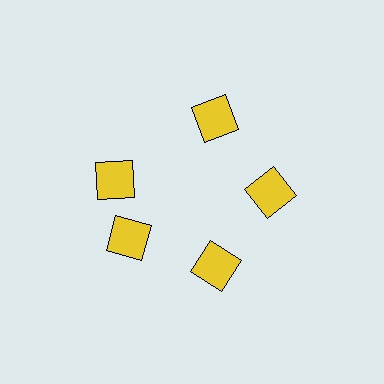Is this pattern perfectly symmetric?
No. The 5 yellow squares are arranged in a ring, but one element near the 10 o'clock position is rotated out of alignment along the ring, breaking the 5-fold rotational symmetry.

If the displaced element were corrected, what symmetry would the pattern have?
It would have 5-fold rotational symmetry — the pattern would map onto itself every 72 degrees.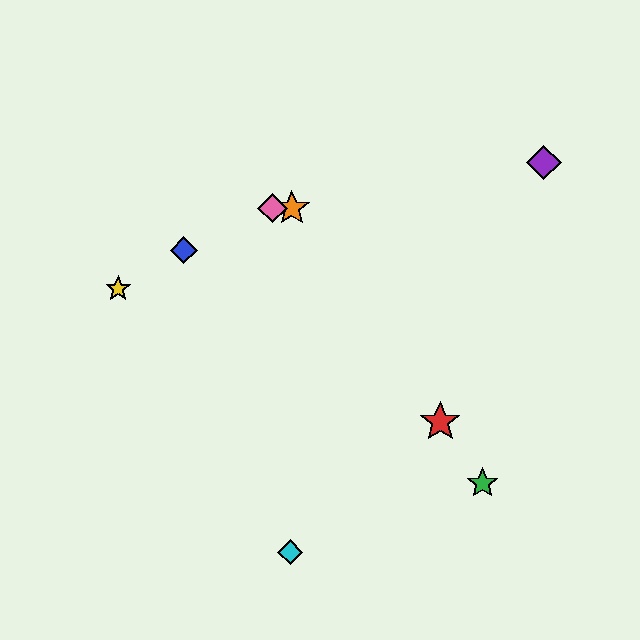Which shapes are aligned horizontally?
The orange star, the pink diamond are aligned horizontally.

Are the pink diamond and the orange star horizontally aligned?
Yes, both are at y≈208.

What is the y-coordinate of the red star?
The red star is at y≈422.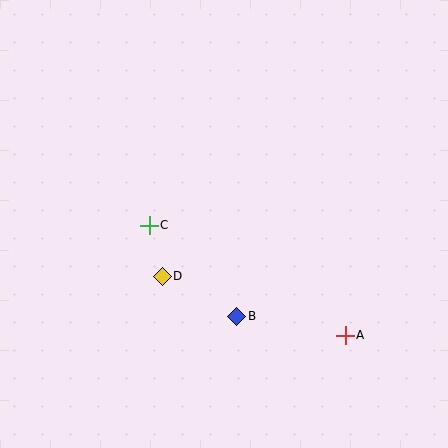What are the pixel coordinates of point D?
Point D is at (162, 276).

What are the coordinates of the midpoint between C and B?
The midpoint between C and B is at (193, 271).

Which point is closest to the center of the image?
Point C at (149, 225) is closest to the center.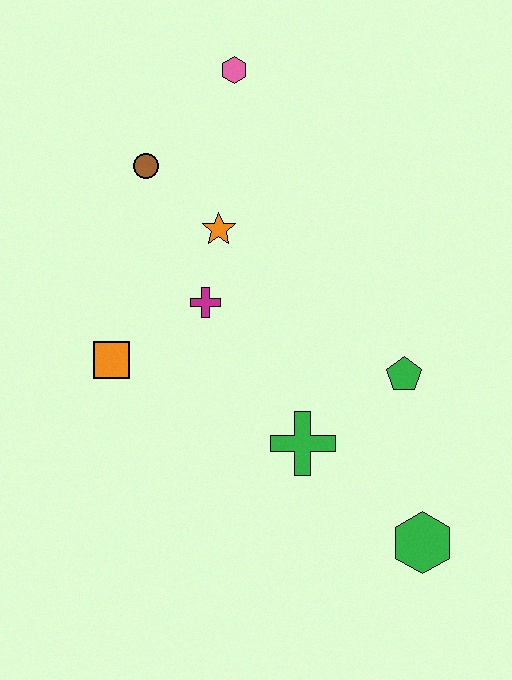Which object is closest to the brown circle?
The orange star is closest to the brown circle.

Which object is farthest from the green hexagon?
The pink hexagon is farthest from the green hexagon.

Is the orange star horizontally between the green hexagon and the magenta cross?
Yes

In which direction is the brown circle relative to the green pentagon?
The brown circle is to the left of the green pentagon.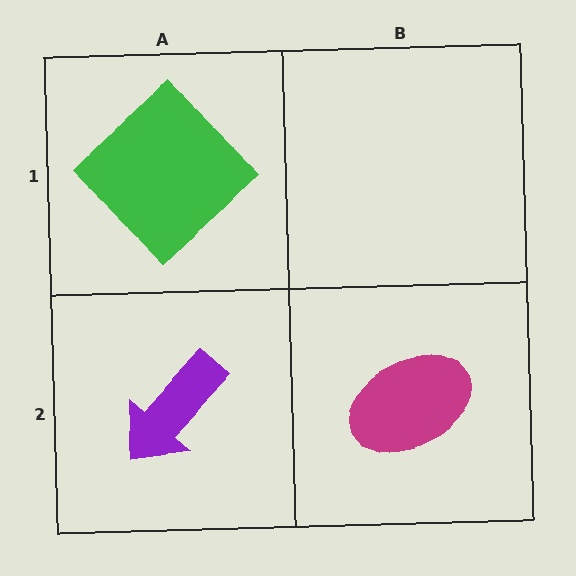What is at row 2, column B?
A magenta ellipse.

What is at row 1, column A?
A green diamond.